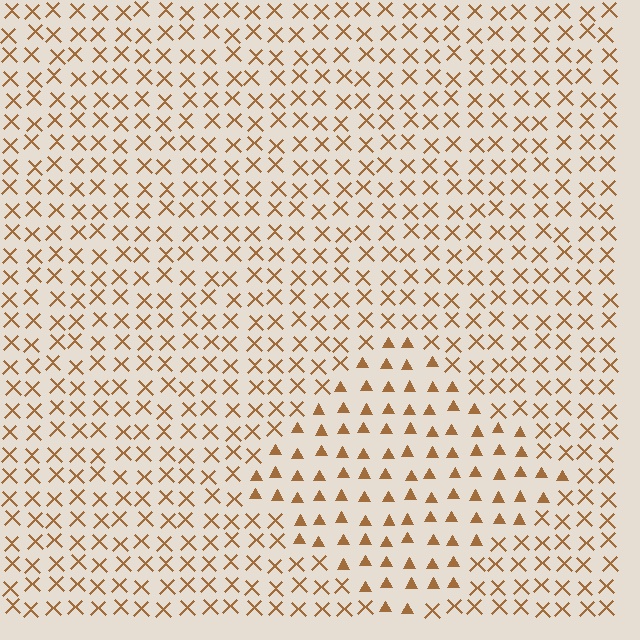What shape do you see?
I see a diamond.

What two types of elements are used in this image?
The image uses triangles inside the diamond region and X marks outside it.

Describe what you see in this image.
The image is filled with small brown elements arranged in a uniform grid. A diamond-shaped region contains triangles, while the surrounding area contains X marks. The boundary is defined purely by the change in element shape.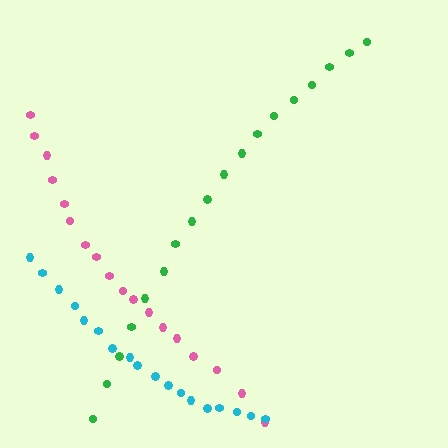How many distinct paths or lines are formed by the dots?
There are 3 distinct paths.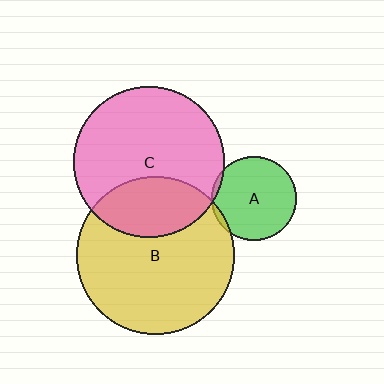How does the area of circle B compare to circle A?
Approximately 3.5 times.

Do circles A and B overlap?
Yes.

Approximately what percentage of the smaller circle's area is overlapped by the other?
Approximately 5%.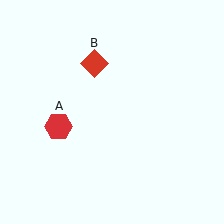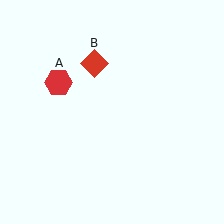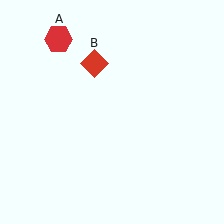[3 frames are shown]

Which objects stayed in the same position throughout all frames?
Red diamond (object B) remained stationary.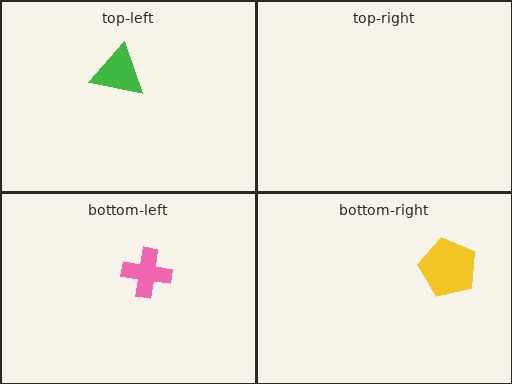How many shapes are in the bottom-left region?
1.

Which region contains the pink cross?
The bottom-left region.